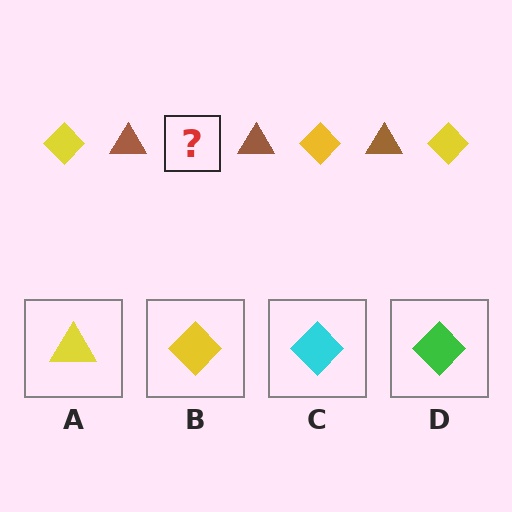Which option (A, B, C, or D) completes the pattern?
B.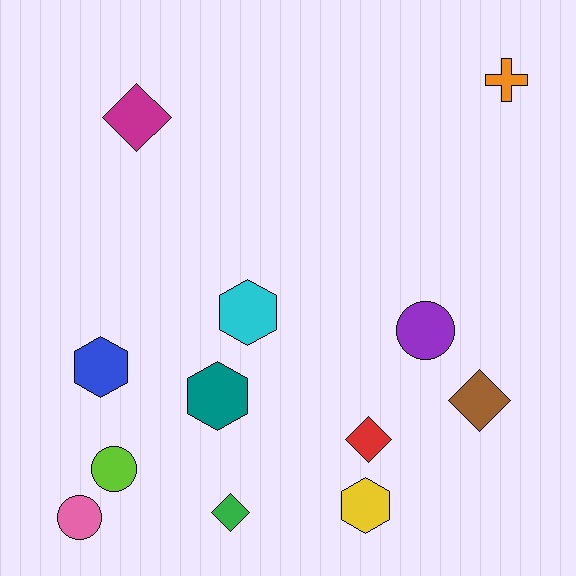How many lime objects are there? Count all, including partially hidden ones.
There is 1 lime object.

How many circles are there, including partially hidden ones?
There are 3 circles.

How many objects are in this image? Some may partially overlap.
There are 12 objects.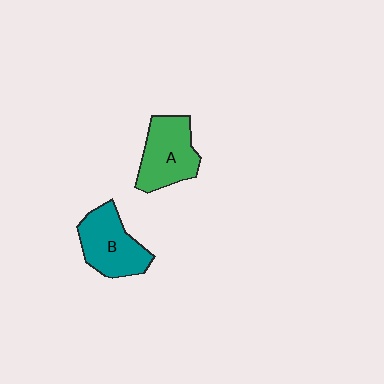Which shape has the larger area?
Shape A (green).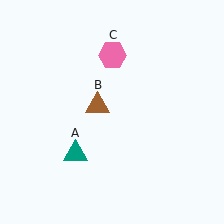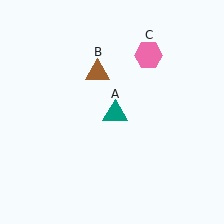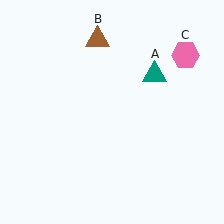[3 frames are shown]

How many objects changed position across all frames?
3 objects changed position: teal triangle (object A), brown triangle (object B), pink hexagon (object C).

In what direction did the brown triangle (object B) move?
The brown triangle (object B) moved up.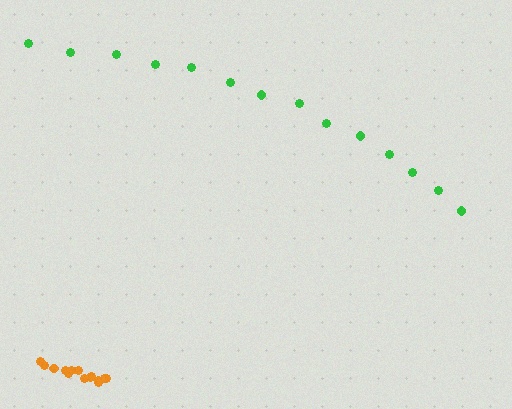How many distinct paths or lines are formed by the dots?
There are 2 distinct paths.